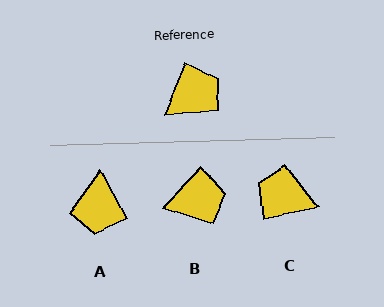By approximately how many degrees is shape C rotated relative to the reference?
Approximately 124 degrees counter-clockwise.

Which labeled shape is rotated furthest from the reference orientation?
A, about 129 degrees away.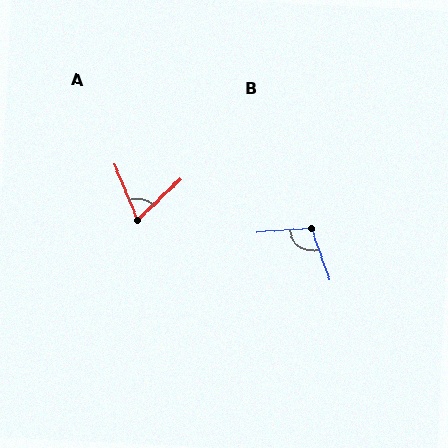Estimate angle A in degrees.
Approximately 69 degrees.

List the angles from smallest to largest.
A (69°), B (106°).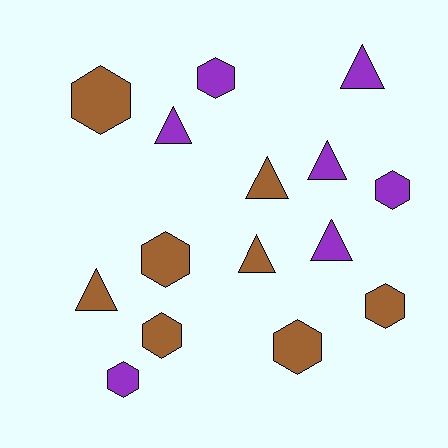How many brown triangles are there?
There are 3 brown triangles.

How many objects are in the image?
There are 15 objects.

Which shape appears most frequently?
Hexagon, with 8 objects.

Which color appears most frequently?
Brown, with 8 objects.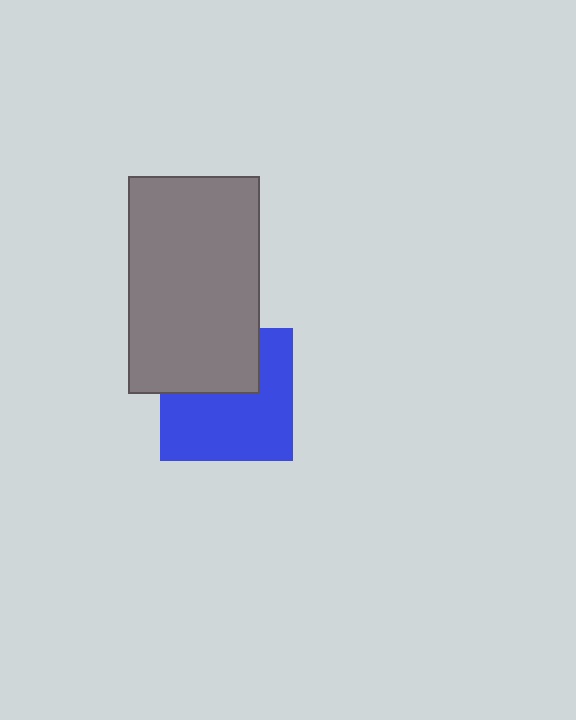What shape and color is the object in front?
The object in front is a gray rectangle.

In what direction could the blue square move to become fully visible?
The blue square could move down. That would shift it out from behind the gray rectangle entirely.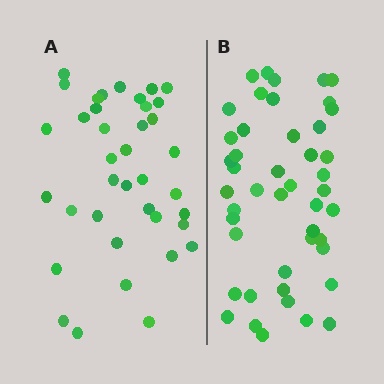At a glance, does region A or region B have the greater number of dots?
Region B (the right region) has more dots.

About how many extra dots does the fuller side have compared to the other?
Region B has roughly 8 or so more dots than region A.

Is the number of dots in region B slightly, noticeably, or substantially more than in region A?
Region B has only slightly more — the two regions are fairly close. The ratio is roughly 1.2 to 1.